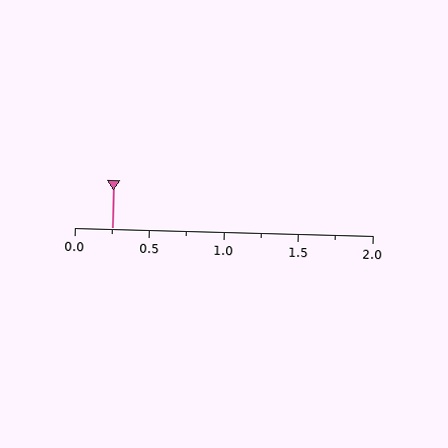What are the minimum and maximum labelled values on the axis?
The axis runs from 0.0 to 2.0.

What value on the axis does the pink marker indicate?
The marker indicates approximately 0.25.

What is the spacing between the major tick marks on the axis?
The major ticks are spaced 0.5 apart.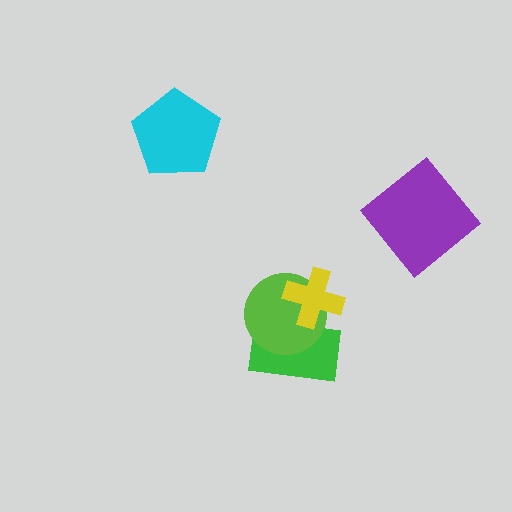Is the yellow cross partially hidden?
No, no other shape covers it.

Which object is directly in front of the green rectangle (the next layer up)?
The lime circle is directly in front of the green rectangle.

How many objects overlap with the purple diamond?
0 objects overlap with the purple diamond.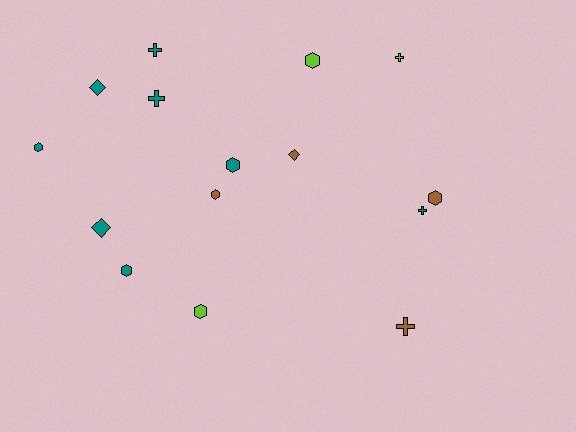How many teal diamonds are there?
There are 2 teal diamonds.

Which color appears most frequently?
Teal, with 8 objects.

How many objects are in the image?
There are 15 objects.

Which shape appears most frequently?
Hexagon, with 7 objects.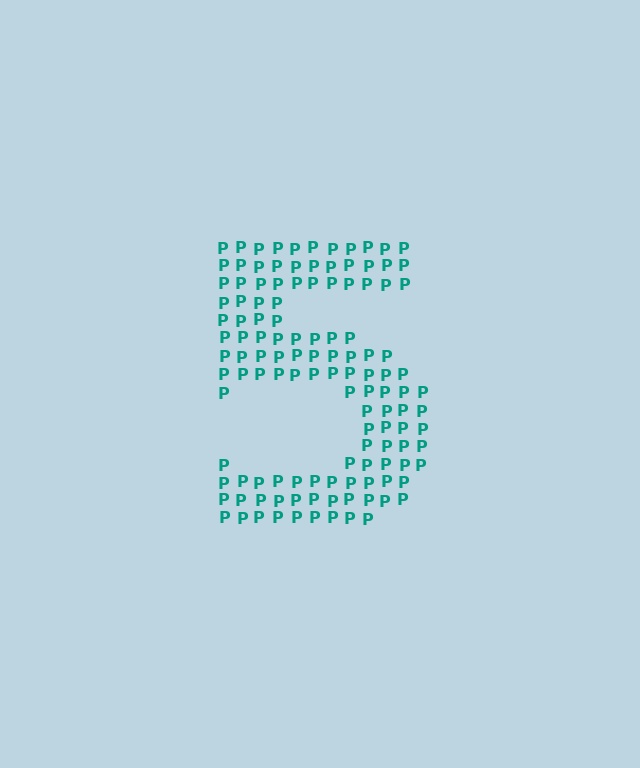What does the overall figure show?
The overall figure shows the digit 5.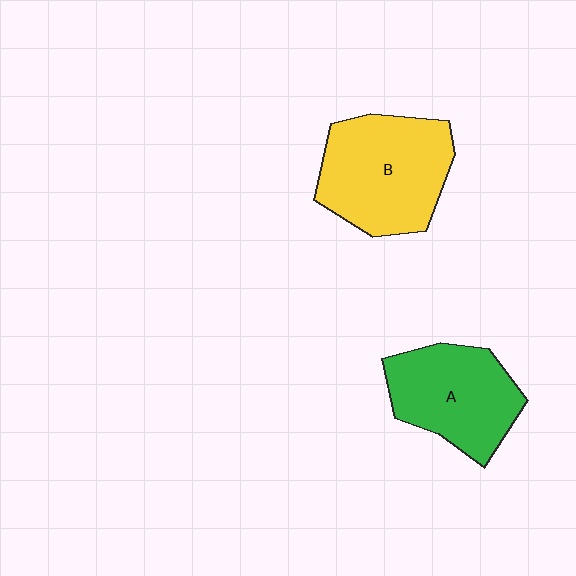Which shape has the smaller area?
Shape A (green).